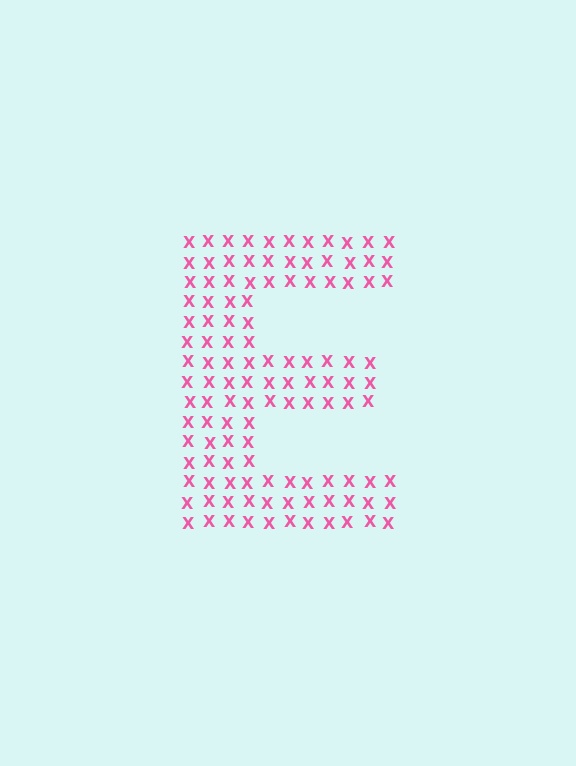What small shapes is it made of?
It is made of small letter X's.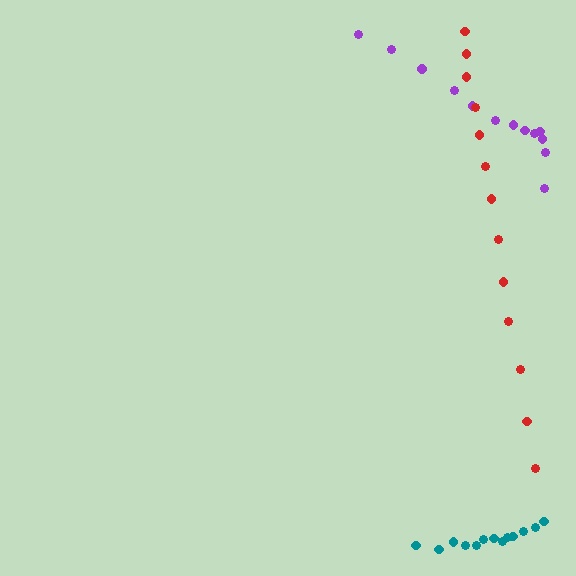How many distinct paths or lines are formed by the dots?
There are 3 distinct paths.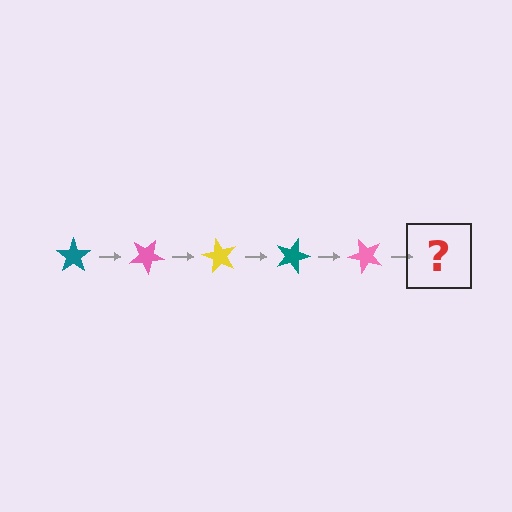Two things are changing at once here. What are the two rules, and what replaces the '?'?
The two rules are that it rotates 30 degrees each step and the color cycles through teal, pink, and yellow. The '?' should be a yellow star, rotated 150 degrees from the start.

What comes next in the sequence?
The next element should be a yellow star, rotated 150 degrees from the start.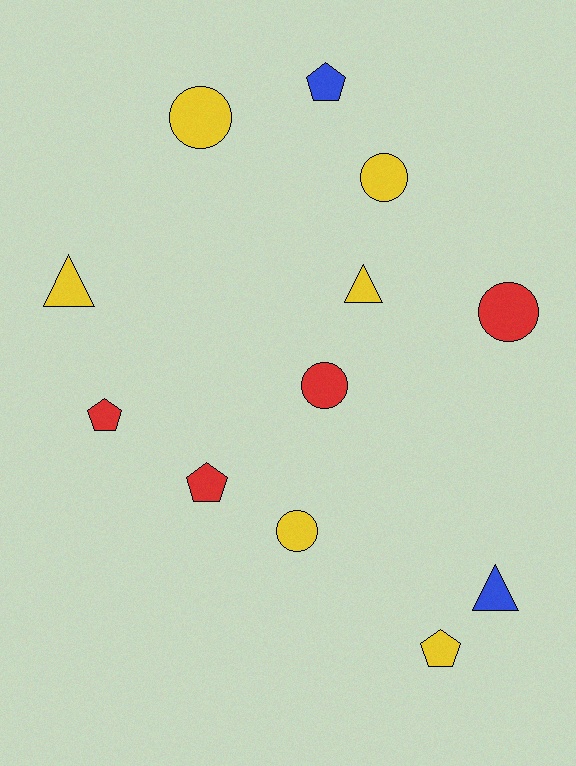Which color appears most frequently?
Yellow, with 6 objects.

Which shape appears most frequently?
Circle, with 5 objects.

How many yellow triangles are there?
There are 2 yellow triangles.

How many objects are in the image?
There are 12 objects.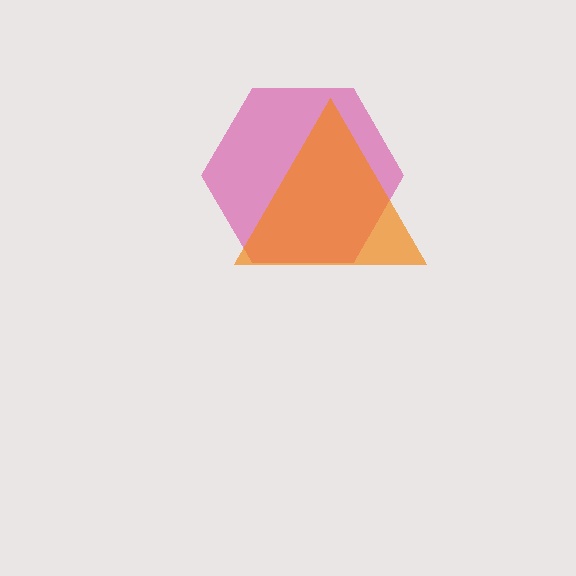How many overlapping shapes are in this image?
There are 2 overlapping shapes in the image.